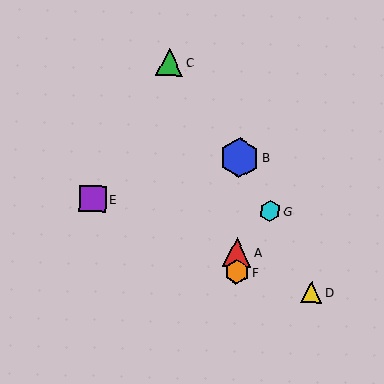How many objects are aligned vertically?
3 objects (A, B, F) are aligned vertically.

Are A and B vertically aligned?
Yes, both are at x≈237.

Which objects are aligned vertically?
Objects A, B, F are aligned vertically.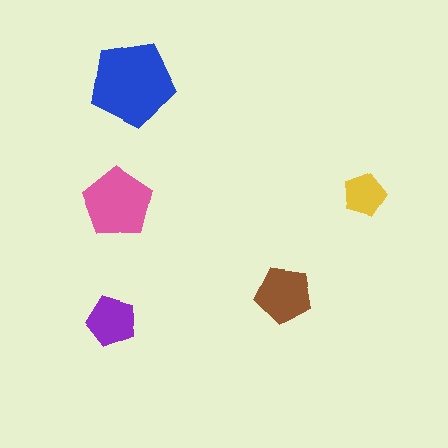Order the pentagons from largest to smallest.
the blue one, the pink one, the brown one, the purple one, the yellow one.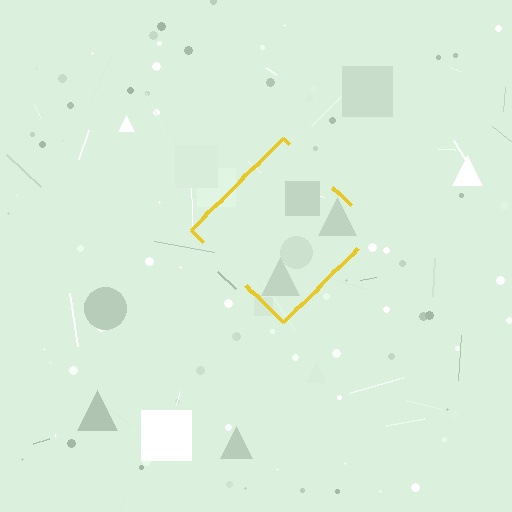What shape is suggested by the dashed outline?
The dashed outline suggests a diamond.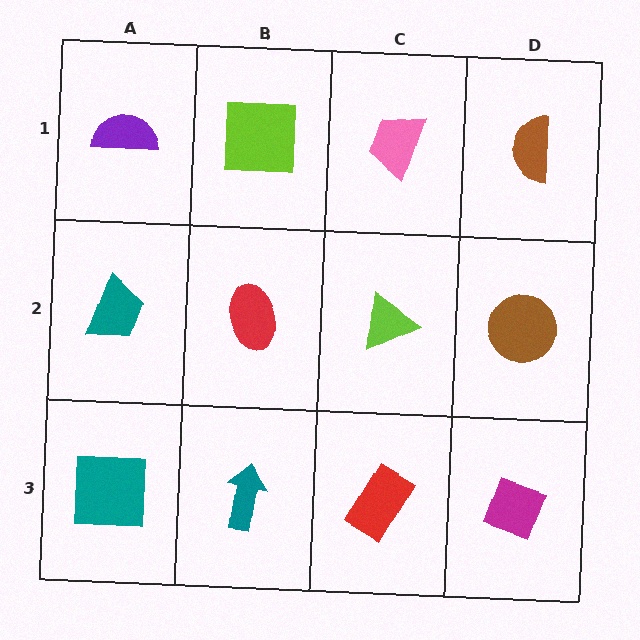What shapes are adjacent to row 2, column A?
A purple semicircle (row 1, column A), a teal square (row 3, column A), a red ellipse (row 2, column B).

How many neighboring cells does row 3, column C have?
3.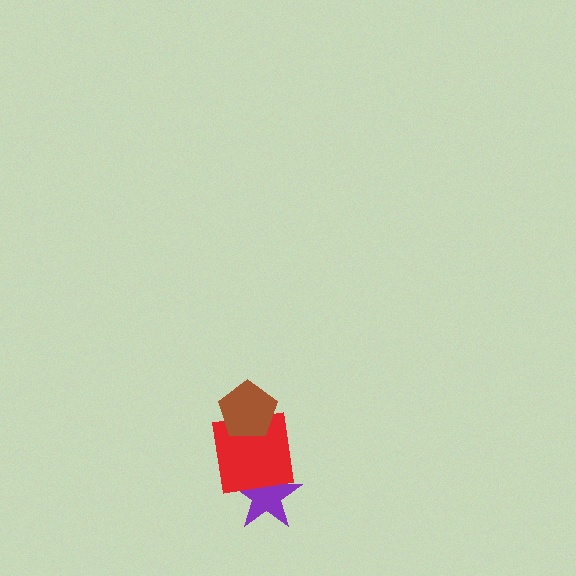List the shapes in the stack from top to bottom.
From top to bottom: the brown pentagon, the red square, the purple star.